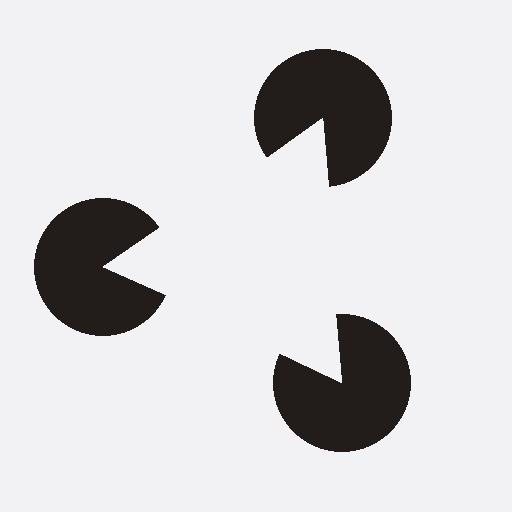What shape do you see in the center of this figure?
An illusory triangle — its edges are inferred from the aligned wedge cuts in the pac-man discs, not physically drawn.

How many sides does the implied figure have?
3 sides.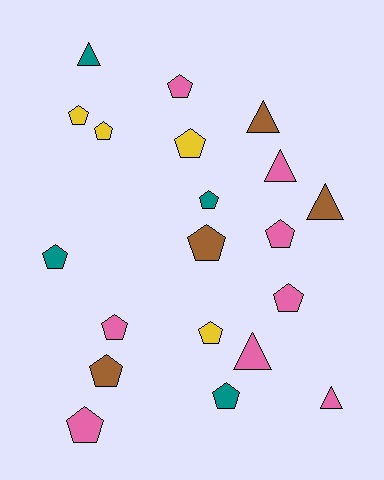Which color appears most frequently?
Pink, with 8 objects.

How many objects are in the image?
There are 20 objects.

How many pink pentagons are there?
There are 5 pink pentagons.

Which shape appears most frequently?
Pentagon, with 14 objects.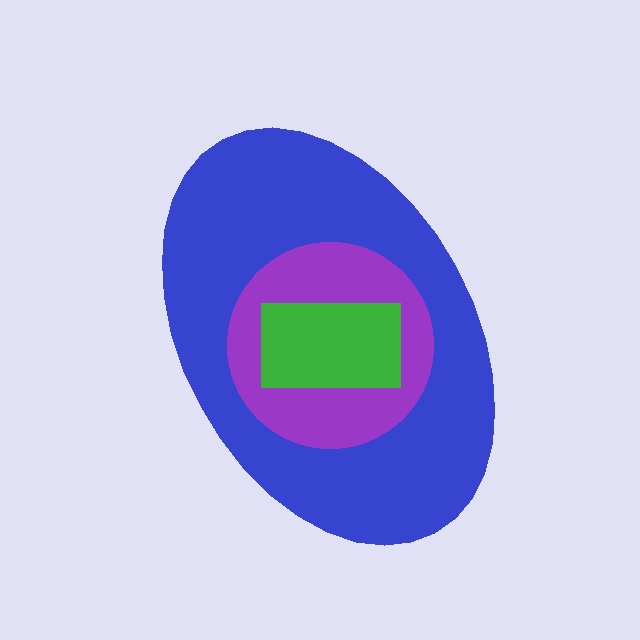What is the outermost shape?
The blue ellipse.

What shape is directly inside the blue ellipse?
The purple circle.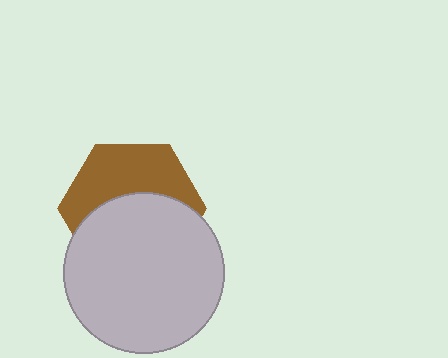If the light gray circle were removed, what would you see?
You would see the complete brown hexagon.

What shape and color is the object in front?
The object in front is a light gray circle.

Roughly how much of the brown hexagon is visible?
About half of it is visible (roughly 46%).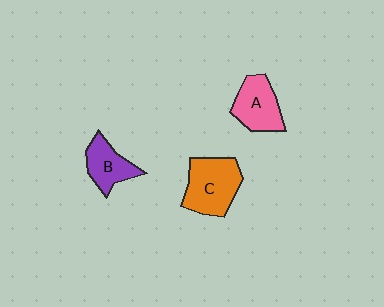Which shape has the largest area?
Shape C (orange).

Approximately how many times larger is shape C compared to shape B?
Approximately 1.5 times.